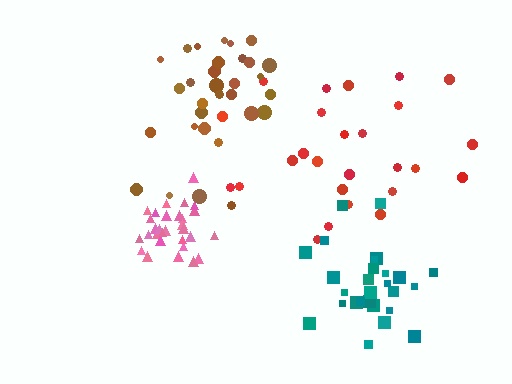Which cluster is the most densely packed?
Pink.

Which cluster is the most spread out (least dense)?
Red.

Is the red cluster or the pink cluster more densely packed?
Pink.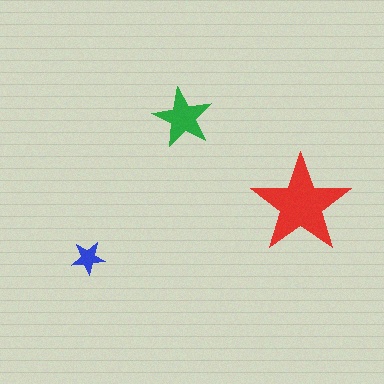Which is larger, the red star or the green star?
The red one.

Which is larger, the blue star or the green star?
The green one.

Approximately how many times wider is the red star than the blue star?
About 3 times wider.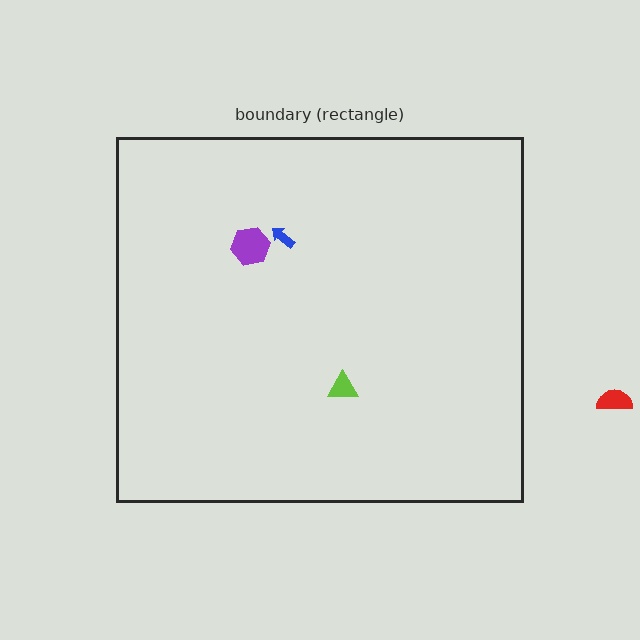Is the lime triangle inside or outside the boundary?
Inside.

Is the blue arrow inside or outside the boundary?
Inside.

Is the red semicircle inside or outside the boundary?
Outside.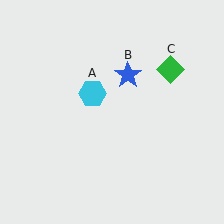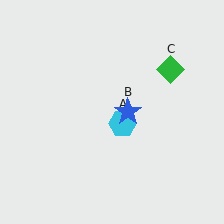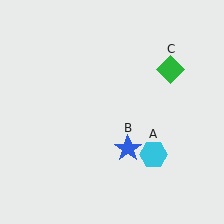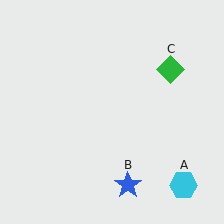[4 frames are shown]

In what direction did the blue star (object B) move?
The blue star (object B) moved down.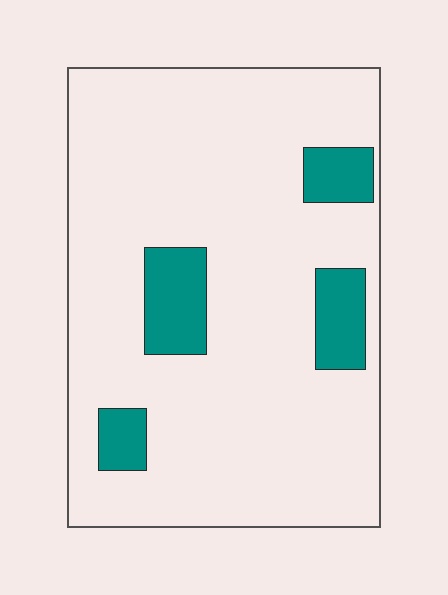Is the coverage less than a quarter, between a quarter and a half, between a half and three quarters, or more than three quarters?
Less than a quarter.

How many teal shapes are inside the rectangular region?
4.